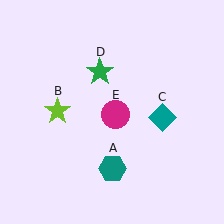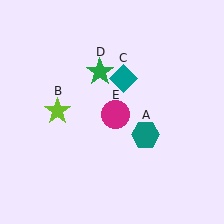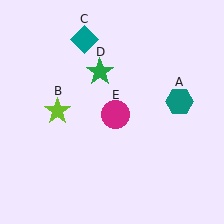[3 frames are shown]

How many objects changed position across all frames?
2 objects changed position: teal hexagon (object A), teal diamond (object C).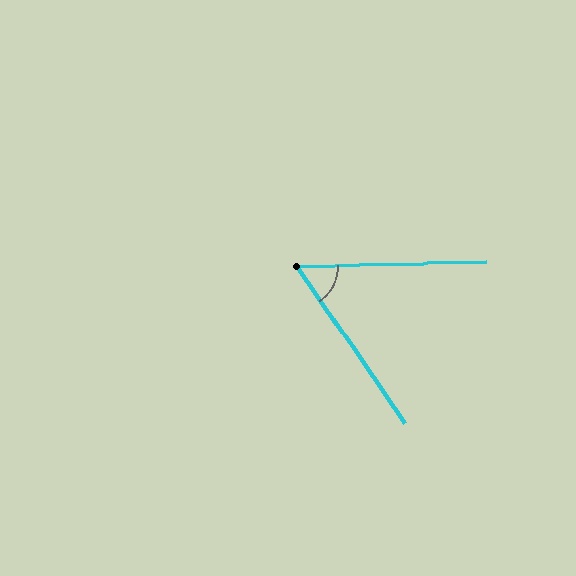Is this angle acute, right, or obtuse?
It is acute.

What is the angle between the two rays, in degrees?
Approximately 57 degrees.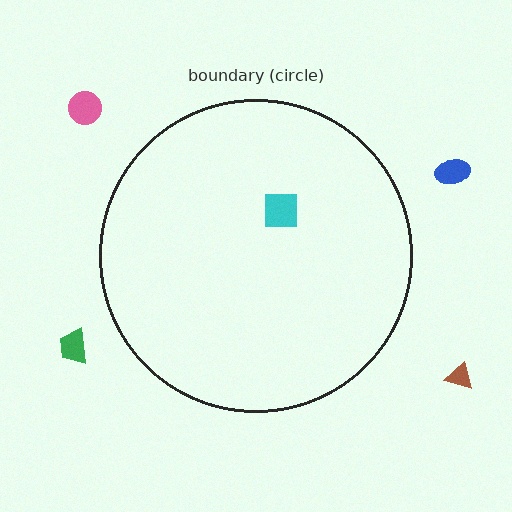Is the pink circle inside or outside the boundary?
Outside.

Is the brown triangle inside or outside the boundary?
Outside.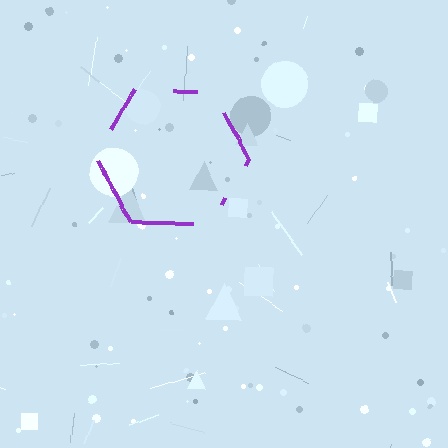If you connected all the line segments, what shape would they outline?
They would outline a hexagon.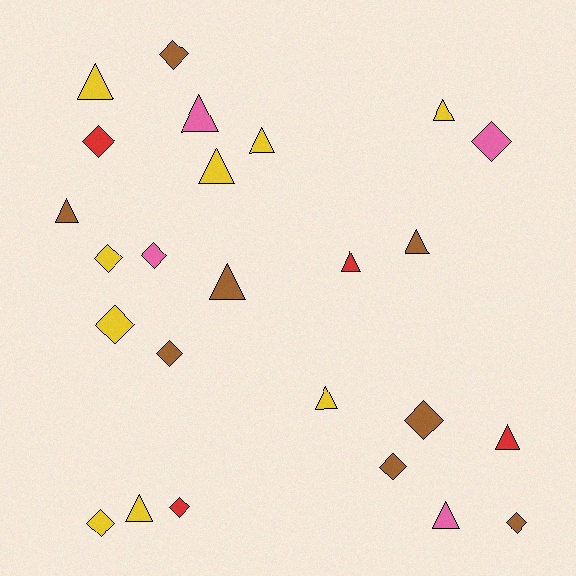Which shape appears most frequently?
Triangle, with 13 objects.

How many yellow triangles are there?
There are 6 yellow triangles.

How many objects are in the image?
There are 25 objects.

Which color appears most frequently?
Yellow, with 9 objects.